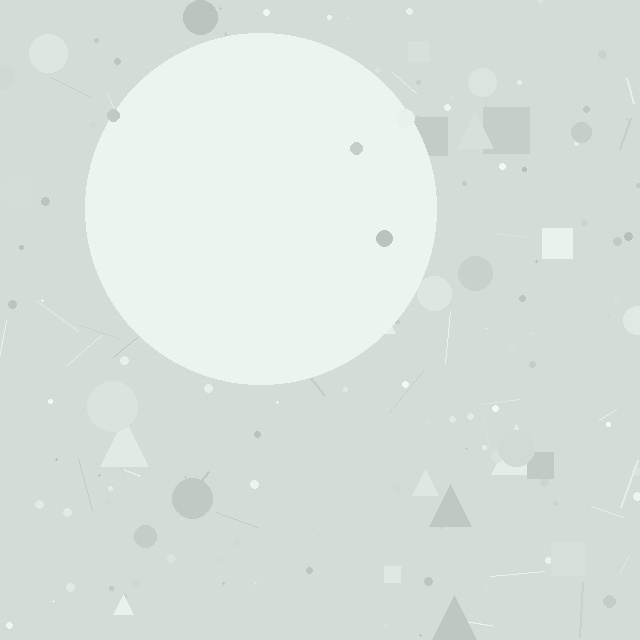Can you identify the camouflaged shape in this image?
The camouflaged shape is a circle.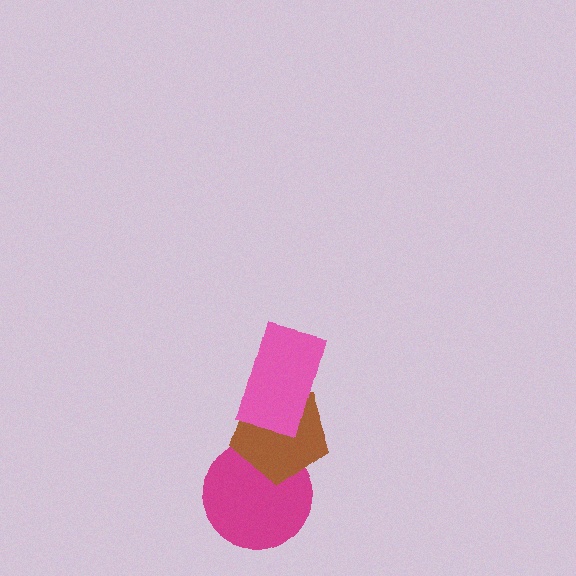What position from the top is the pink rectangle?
The pink rectangle is 1st from the top.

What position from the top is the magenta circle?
The magenta circle is 3rd from the top.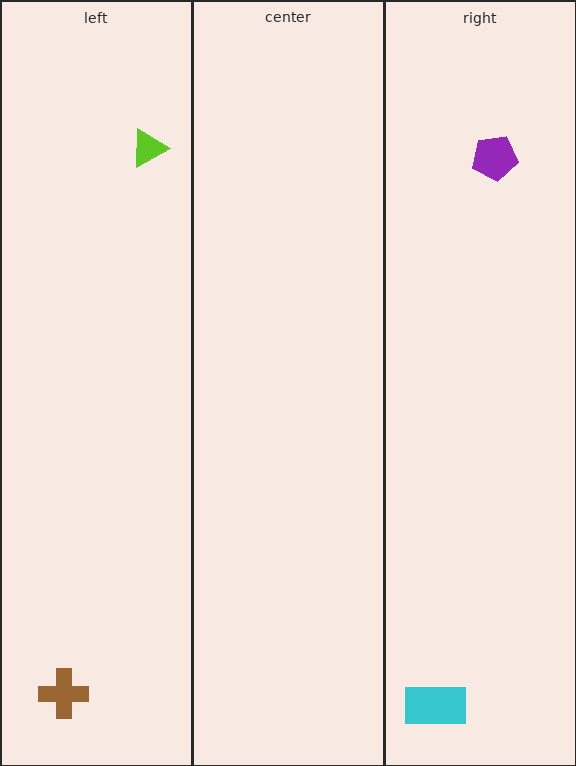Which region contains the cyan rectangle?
The right region.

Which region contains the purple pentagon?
The right region.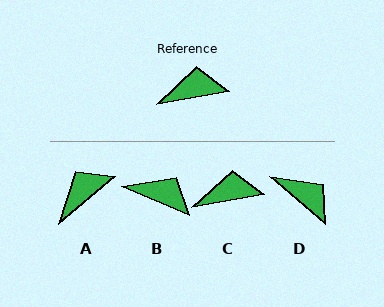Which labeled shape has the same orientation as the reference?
C.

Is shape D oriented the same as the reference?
No, it is off by about 51 degrees.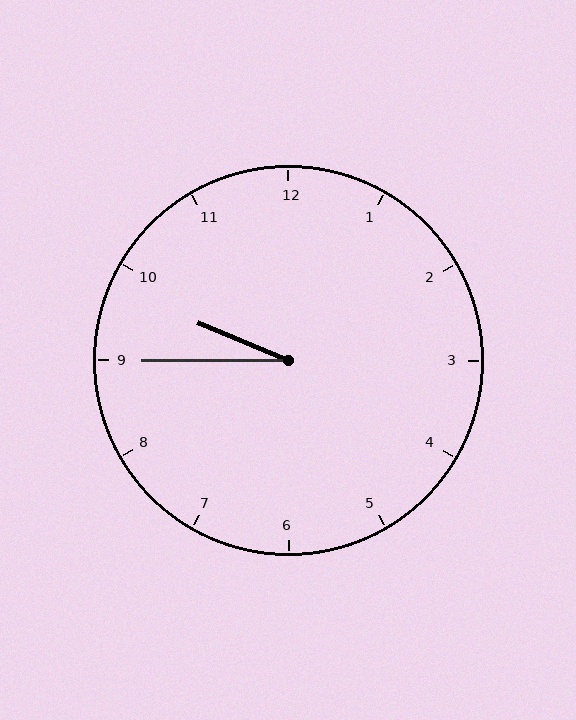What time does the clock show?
9:45.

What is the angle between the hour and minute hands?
Approximately 22 degrees.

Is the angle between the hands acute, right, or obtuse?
It is acute.